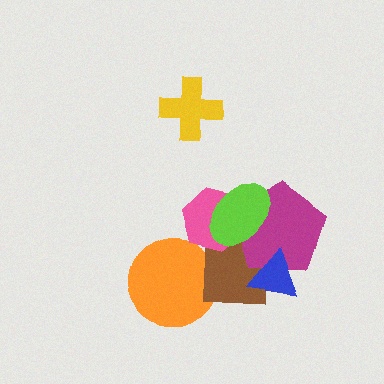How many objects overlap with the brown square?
5 objects overlap with the brown square.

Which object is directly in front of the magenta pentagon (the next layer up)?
The blue triangle is directly in front of the magenta pentagon.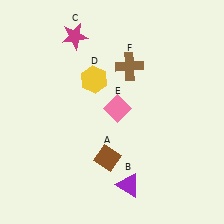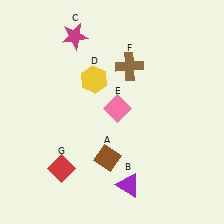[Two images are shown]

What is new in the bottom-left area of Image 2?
A red diamond (G) was added in the bottom-left area of Image 2.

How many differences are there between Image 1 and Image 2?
There is 1 difference between the two images.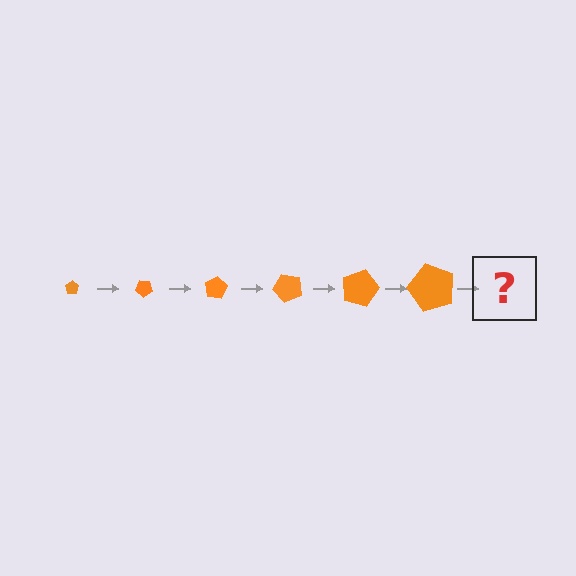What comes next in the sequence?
The next element should be a pentagon, larger than the previous one and rotated 240 degrees from the start.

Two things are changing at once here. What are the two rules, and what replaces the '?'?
The two rules are that the pentagon grows larger each step and it rotates 40 degrees each step. The '?' should be a pentagon, larger than the previous one and rotated 240 degrees from the start.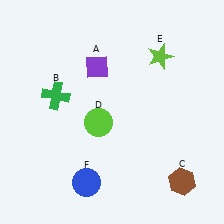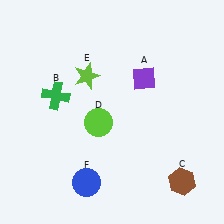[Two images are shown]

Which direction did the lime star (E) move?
The lime star (E) moved left.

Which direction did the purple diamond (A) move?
The purple diamond (A) moved right.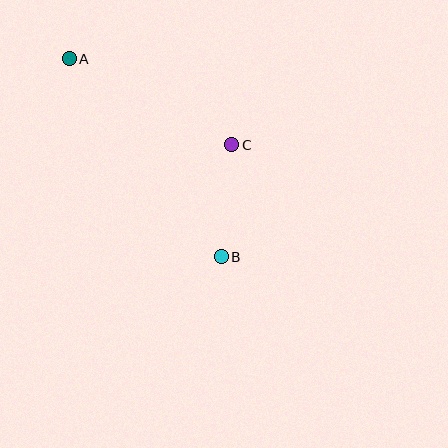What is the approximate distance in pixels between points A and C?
The distance between A and C is approximately 184 pixels.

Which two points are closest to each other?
Points B and C are closest to each other.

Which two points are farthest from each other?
Points A and B are farthest from each other.